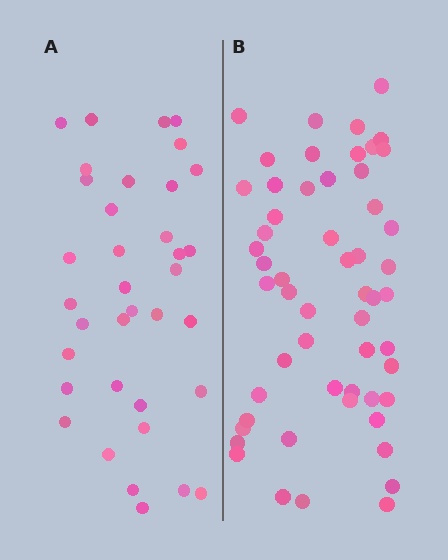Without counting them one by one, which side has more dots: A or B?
Region B (the right region) has more dots.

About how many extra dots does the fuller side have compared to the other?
Region B has approximately 20 more dots than region A.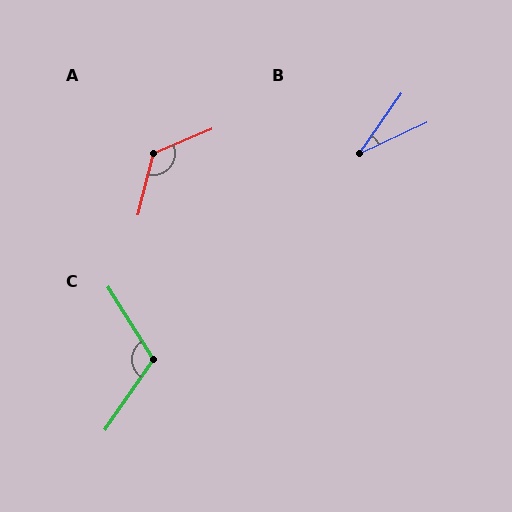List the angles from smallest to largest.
B (30°), C (113°), A (127°).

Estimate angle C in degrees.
Approximately 113 degrees.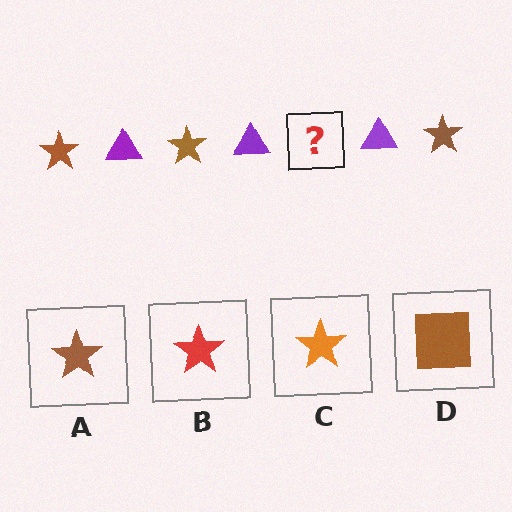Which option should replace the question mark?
Option A.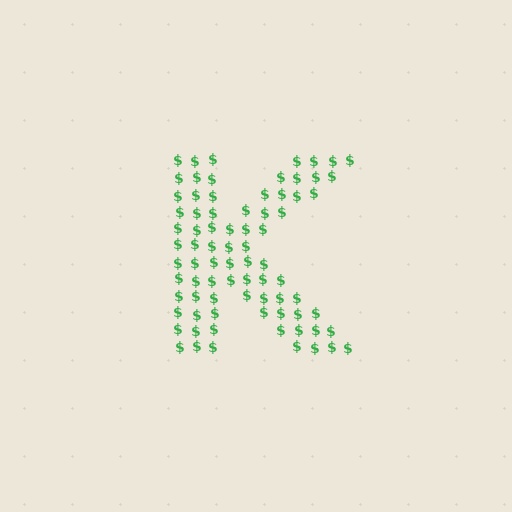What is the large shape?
The large shape is the letter K.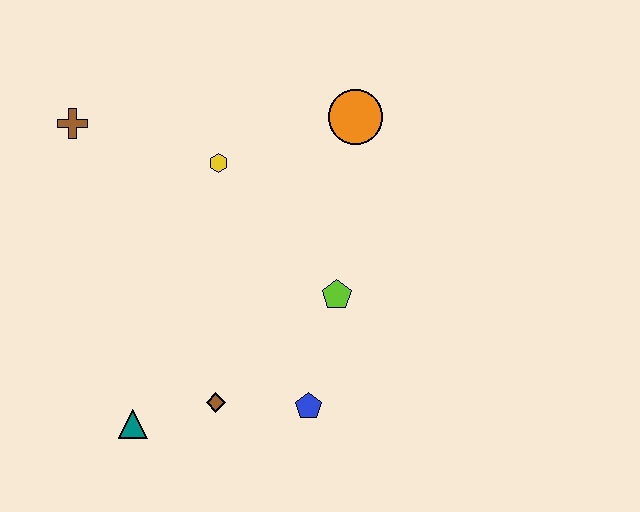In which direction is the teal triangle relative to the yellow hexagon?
The teal triangle is below the yellow hexagon.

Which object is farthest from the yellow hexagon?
The teal triangle is farthest from the yellow hexagon.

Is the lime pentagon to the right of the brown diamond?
Yes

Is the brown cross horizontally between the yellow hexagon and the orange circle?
No